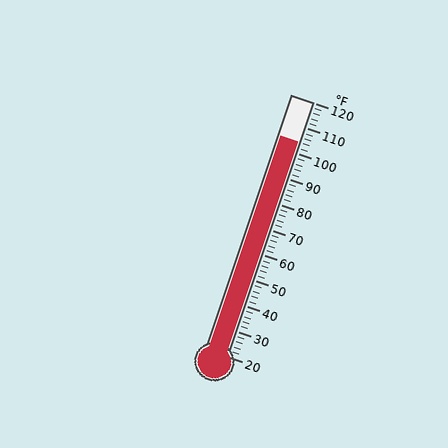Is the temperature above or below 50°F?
The temperature is above 50°F.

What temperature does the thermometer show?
The thermometer shows approximately 104°F.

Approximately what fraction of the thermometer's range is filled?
The thermometer is filled to approximately 85% of its range.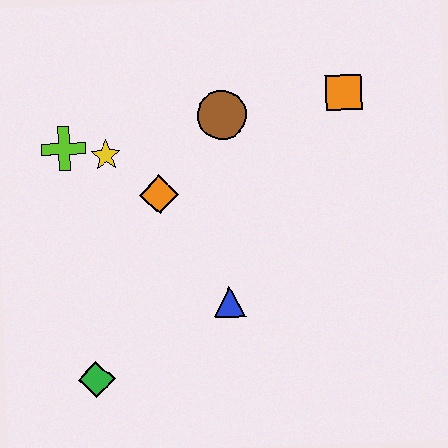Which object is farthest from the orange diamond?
The orange square is farthest from the orange diamond.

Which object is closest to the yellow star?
The lime cross is closest to the yellow star.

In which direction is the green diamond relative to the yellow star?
The green diamond is below the yellow star.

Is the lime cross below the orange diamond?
No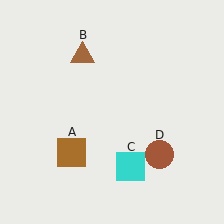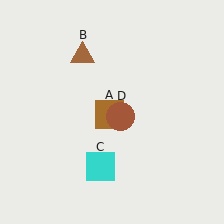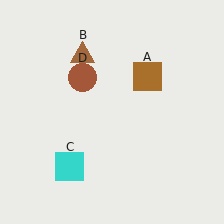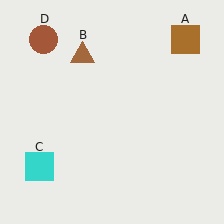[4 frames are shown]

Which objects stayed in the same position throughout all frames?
Brown triangle (object B) remained stationary.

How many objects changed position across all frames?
3 objects changed position: brown square (object A), cyan square (object C), brown circle (object D).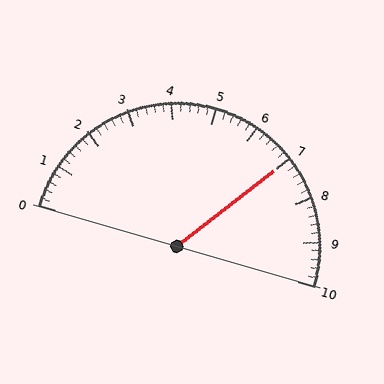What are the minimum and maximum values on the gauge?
The gauge ranges from 0 to 10.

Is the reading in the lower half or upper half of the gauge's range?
The reading is in the upper half of the range (0 to 10).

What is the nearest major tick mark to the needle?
The nearest major tick mark is 7.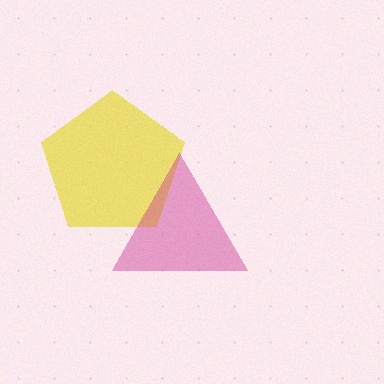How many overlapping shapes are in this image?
There are 2 overlapping shapes in the image.